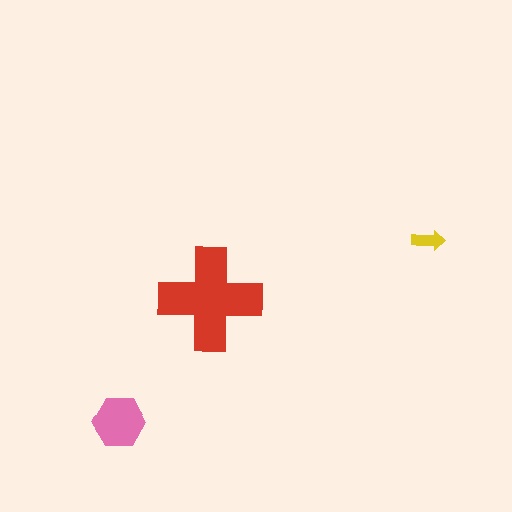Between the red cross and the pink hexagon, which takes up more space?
The red cross.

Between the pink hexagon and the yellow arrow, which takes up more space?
The pink hexagon.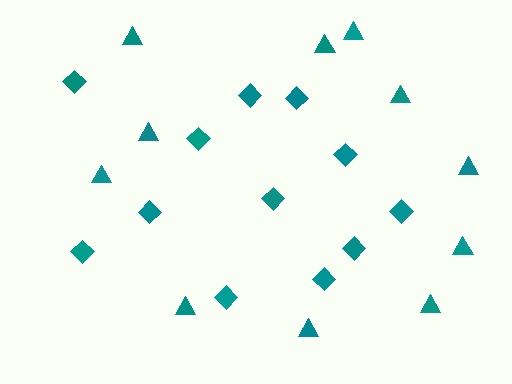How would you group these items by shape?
There are 2 groups: one group of triangles (11) and one group of diamonds (12).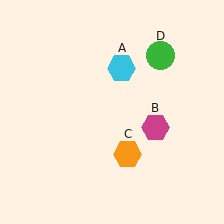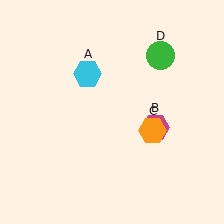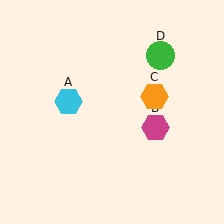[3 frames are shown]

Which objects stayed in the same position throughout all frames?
Magenta hexagon (object B) and green circle (object D) remained stationary.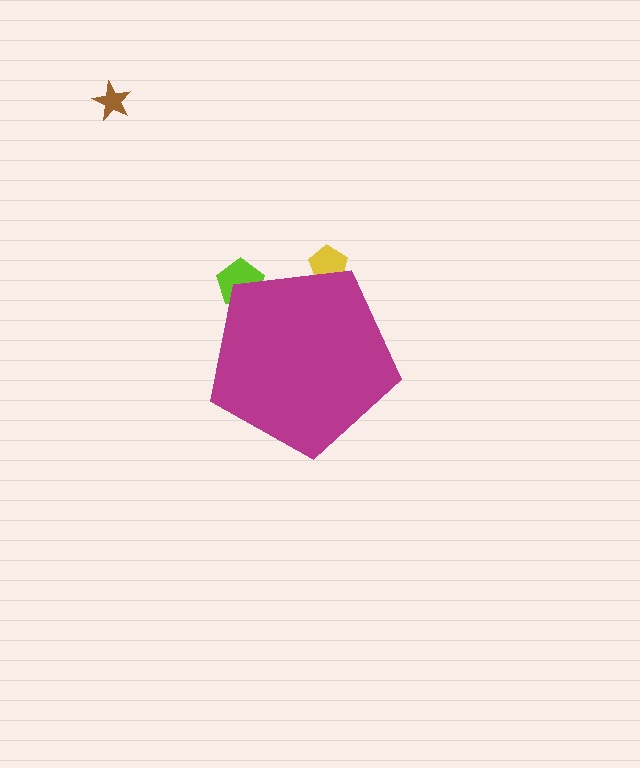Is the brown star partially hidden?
No, the brown star is fully visible.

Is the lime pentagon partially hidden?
Yes, the lime pentagon is partially hidden behind the magenta pentagon.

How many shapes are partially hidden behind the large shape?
2 shapes are partially hidden.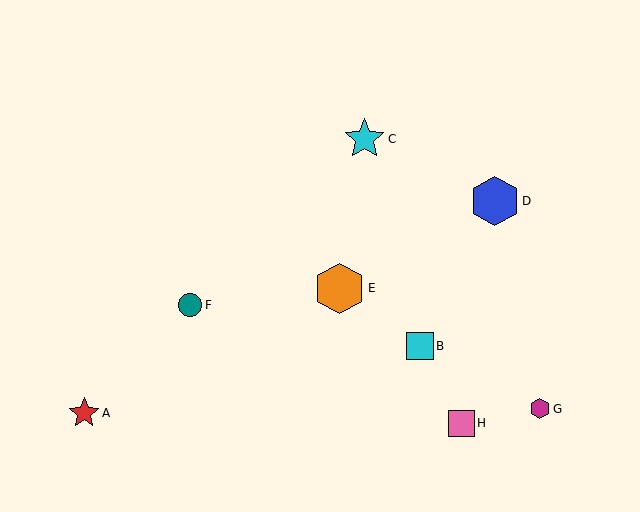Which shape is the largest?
The orange hexagon (labeled E) is the largest.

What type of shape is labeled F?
Shape F is a teal circle.